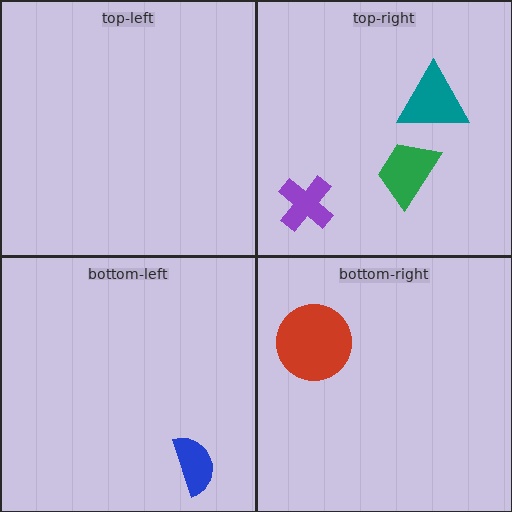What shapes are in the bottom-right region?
The red circle.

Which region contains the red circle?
The bottom-right region.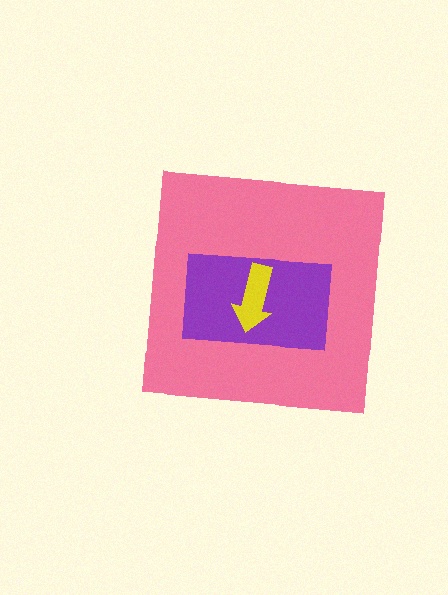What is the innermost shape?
The yellow arrow.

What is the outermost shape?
The pink square.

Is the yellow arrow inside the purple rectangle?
Yes.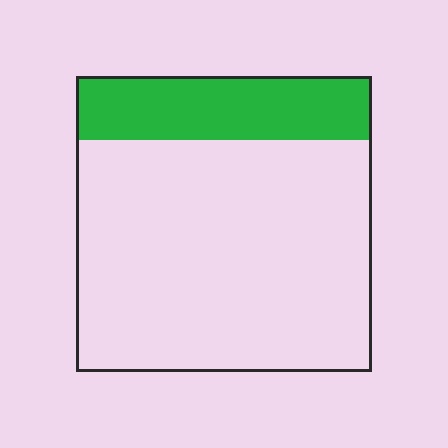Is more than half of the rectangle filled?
No.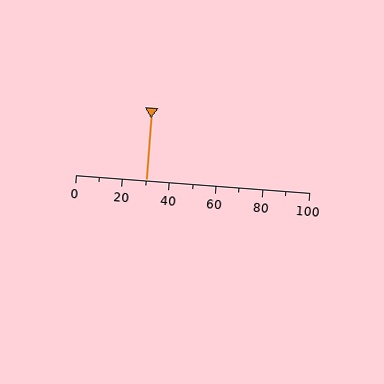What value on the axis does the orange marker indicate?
The marker indicates approximately 30.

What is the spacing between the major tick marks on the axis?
The major ticks are spaced 20 apart.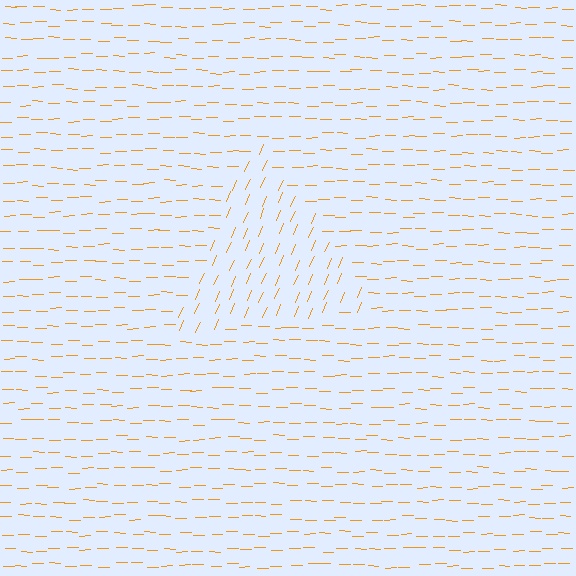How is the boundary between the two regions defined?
The boundary is defined purely by a change in line orientation (approximately 67 degrees difference). All lines are the same color and thickness.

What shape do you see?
I see a triangle.